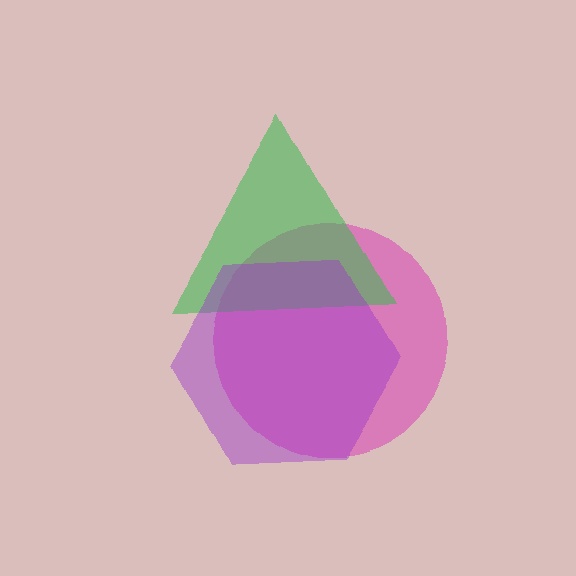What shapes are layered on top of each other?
The layered shapes are: a pink circle, a green triangle, a purple hexagon.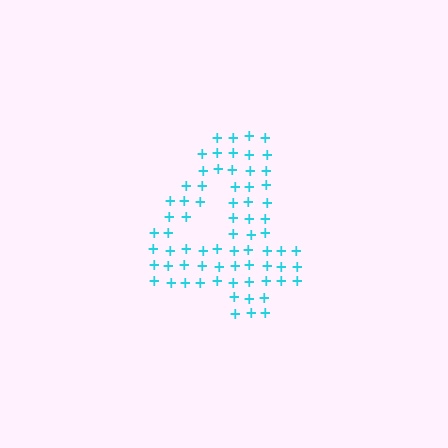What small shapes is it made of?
It is made of small plus signs.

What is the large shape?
The large shape is the digit 4.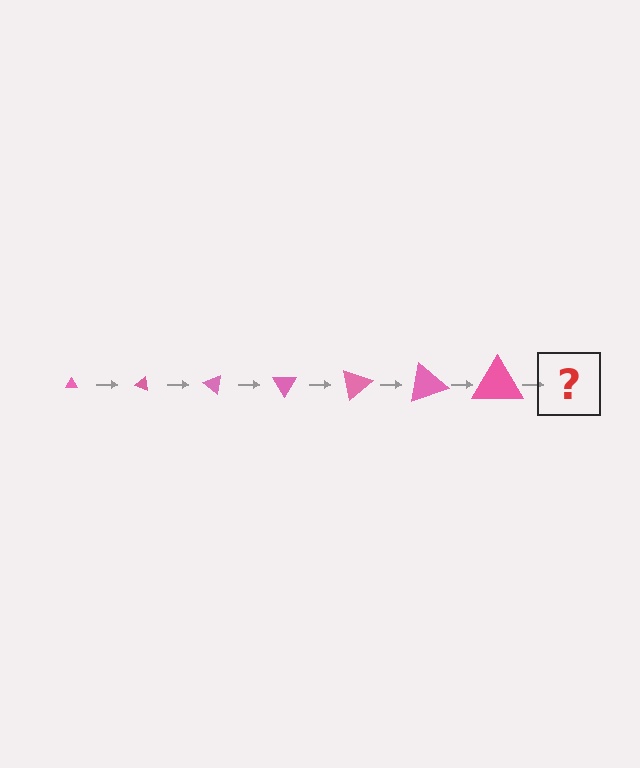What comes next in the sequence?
The next element should be a triangle, larger than the previous one and rotated 140 degrees from the start.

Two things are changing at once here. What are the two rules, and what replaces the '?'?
The two rules are that the triangle grows larger each step and it rotates 20 degrees each step. The '?' should be a triangle, larger than the previous one and rotated 140 degrees from the start.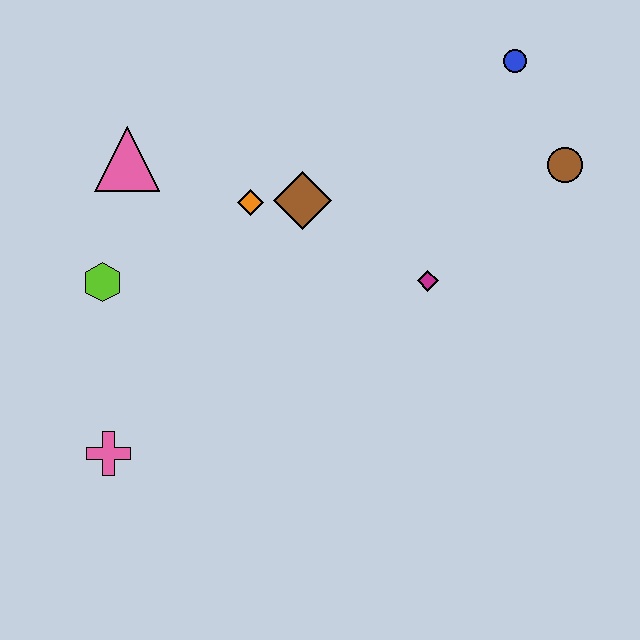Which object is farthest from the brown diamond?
The pink cross is farthest from the brown diamond.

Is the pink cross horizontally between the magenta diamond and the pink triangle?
No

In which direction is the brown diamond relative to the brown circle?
The brown diamond is to the left of the brown circle.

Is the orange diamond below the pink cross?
No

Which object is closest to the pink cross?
The lime hexagon is closest to the pink cross.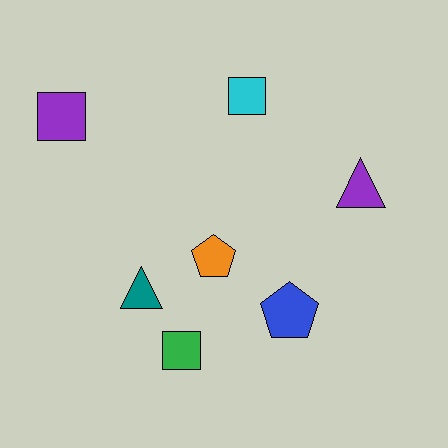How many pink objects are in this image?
There are no pink objects.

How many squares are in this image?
There are 3 squares.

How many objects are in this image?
There are 7 objects.